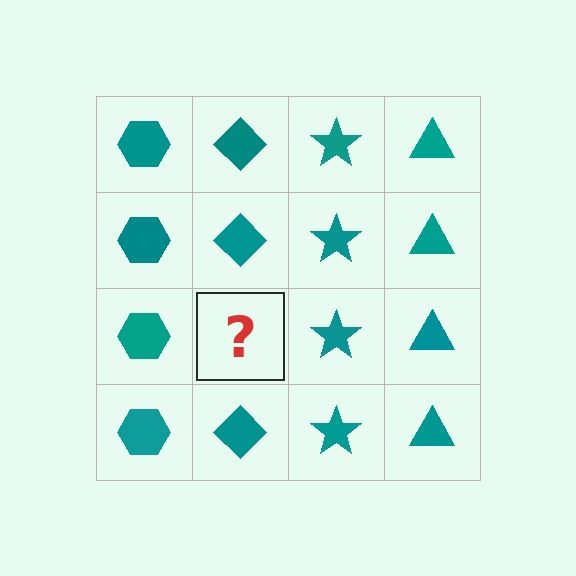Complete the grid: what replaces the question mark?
The question mark should be replaced with a teal diamond.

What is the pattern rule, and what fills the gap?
The rule is that each column has a consistent shape. The gap should be filled with a teal diamond.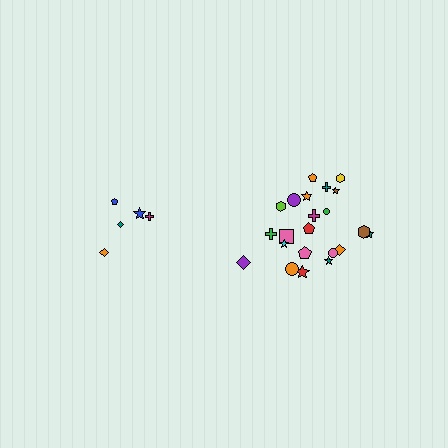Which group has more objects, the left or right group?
The right group.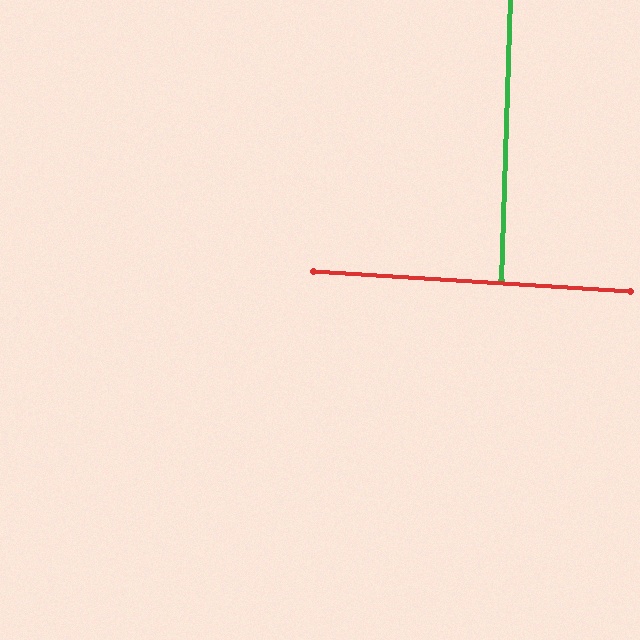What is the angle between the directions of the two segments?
Approximately 88 degrees.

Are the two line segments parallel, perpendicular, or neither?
Perpendicular — they meet at approximately 88°.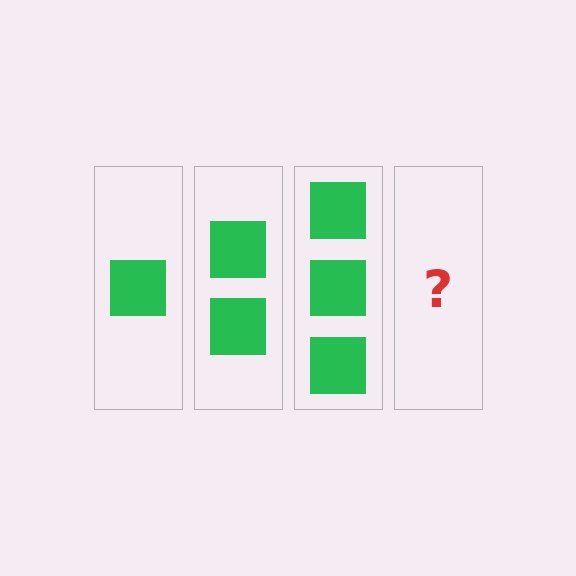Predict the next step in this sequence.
The next step is 4 squares.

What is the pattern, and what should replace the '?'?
The pattern is that each step adds one more square. The '?' should be 4 squares.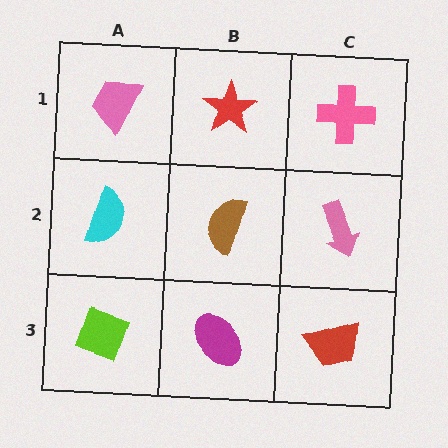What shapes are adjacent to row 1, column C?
A pink arrow (row 2, column C), a red star (row 1, column B).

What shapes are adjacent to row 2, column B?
A red star (row 1, column B), a magenta ellipse (row 3, column B), a cyan semicircle (row 2, column A), a pink arrow (row 2, column C).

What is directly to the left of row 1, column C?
A red star.